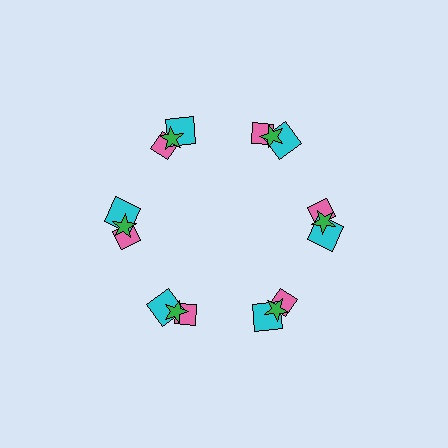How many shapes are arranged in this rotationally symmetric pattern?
There are 18 shapes, arranged in 6 groups of 3.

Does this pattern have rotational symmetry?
Yes, this pattern has 6-fold rotational symmetry. It looks the same after rotating 60 degrees around the center.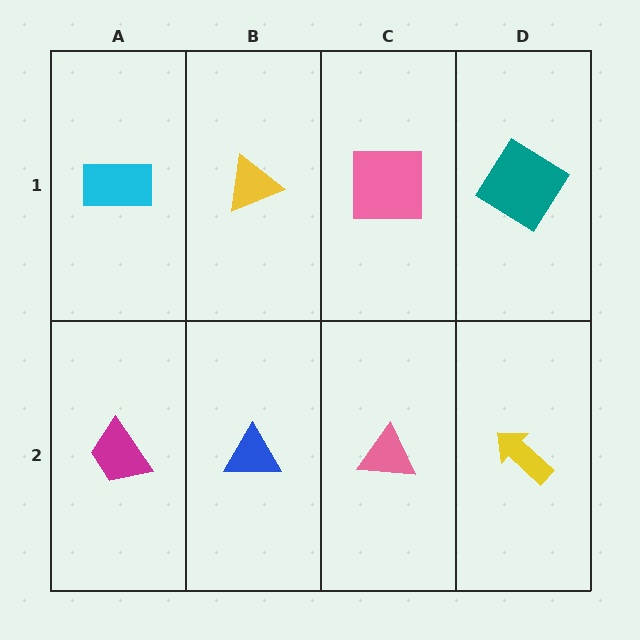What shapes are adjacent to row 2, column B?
A yellow triangle (row 1, column B), a magenta trapezoid (row 2, column A), a pink triangle (row 2, column C).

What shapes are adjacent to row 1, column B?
A blue triangle (row 2, column B), a cyan rectangle (row 1, column A), a pink square (row 1, column C).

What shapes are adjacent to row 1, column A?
A magenta trapezoid (row 2, column A), a yellow triangle (row 1, column B).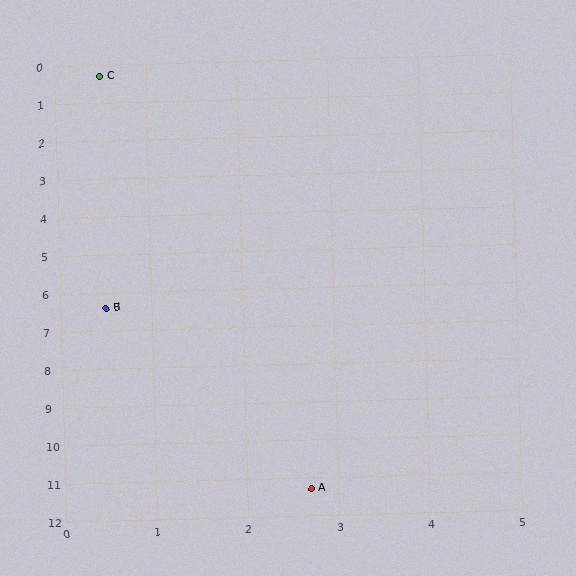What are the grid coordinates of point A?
Point A is at approximately (2.7, 11.3).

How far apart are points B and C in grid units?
Points B and C are about 6.1 grid units apart.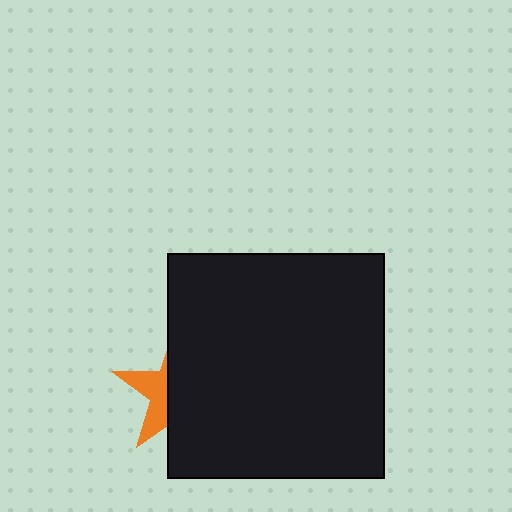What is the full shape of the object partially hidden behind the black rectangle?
The partially hidden object is an orange star.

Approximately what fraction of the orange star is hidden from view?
Roughly 64% of the orange star is hidden behind the black rectangle.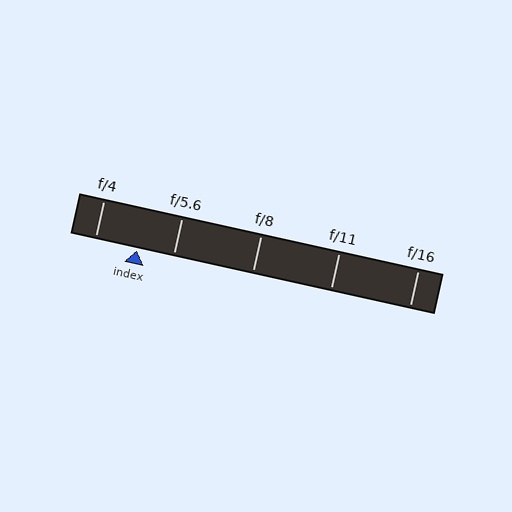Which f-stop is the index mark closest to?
The index mark is closest to f/5.6.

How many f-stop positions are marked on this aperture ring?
There are 5 f-stop positions marked.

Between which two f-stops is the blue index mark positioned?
The index mark is between f/4 and f/5.6.